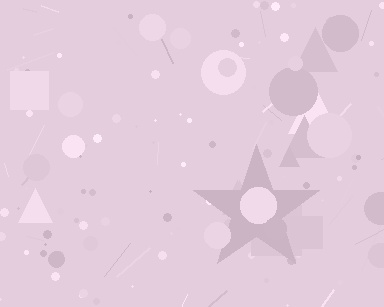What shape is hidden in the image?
A star is hidden in the image.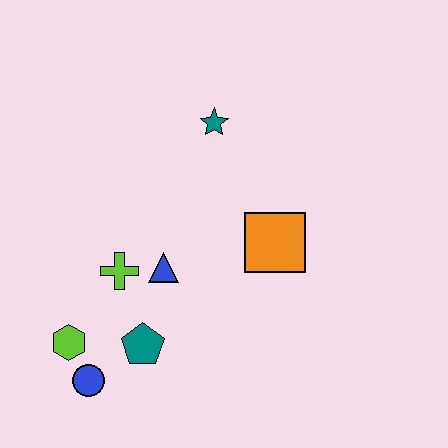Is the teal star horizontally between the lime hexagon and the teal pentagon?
No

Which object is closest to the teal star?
The orange square is closest to the teal star.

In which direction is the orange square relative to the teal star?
The orange square is below the teal star.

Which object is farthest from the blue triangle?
The teal star is farthest from the blue triangle.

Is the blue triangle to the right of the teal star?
No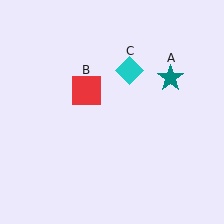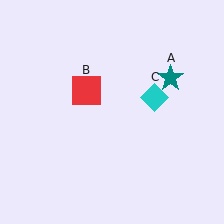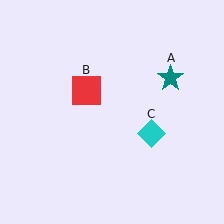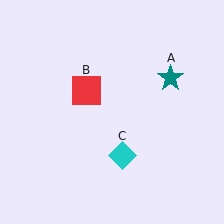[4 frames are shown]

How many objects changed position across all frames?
1 object changed position: cyan diamond (object C).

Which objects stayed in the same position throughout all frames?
Teal star (object A) and red square (object B) remained stationary.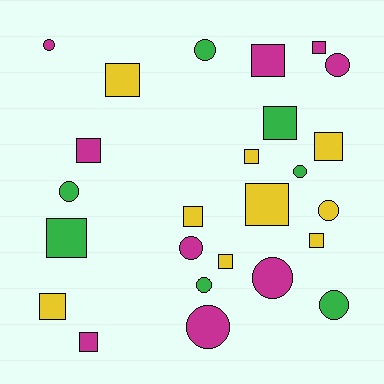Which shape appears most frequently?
Square, with 14 objects.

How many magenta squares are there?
There are 4 magenta squares.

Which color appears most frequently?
Magenta, with 9 objects.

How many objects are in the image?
There are 25 objects.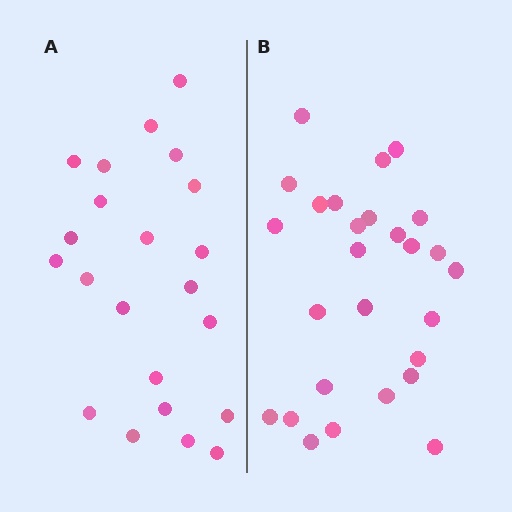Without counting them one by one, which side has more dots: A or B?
Region B (the right region) has more dots.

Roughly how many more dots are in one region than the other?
Region B has about 5 more dots than region A.